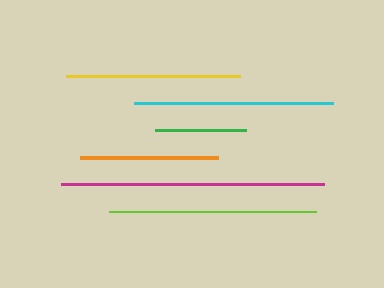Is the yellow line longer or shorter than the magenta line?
The magenta line is longer than the yellow line.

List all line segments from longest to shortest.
From longest to shortest: magenta, lime, cyan, yellow, orange, green.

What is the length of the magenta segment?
The magenta segment is approximately 263 pixels long.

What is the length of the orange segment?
The orange segment is approximately 138 pixels long.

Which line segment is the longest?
The magenta line is the longest at approximately 263 pixels.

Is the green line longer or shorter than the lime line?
The lime line is longer than the green line.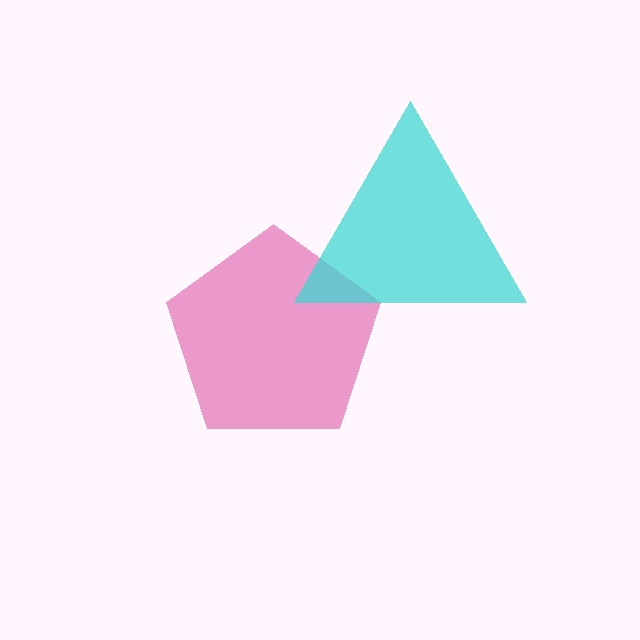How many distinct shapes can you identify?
There are 2 distinct shapes: a pink pentagon, a cyan triangle.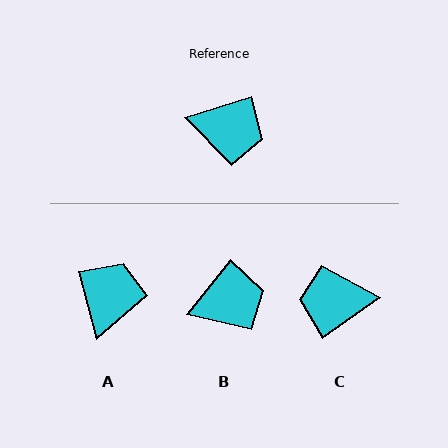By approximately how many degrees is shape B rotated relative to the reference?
Approximately 33 degrees counter-clockwise.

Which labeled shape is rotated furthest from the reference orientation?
C, about 162 degrees away.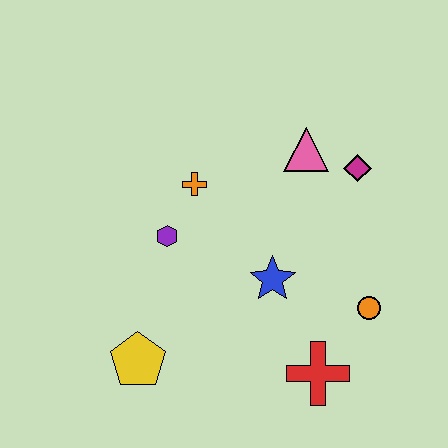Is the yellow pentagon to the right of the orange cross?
No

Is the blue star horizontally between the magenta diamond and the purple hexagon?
Yes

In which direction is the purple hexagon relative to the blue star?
The purple hexagon is to the left of the blue star.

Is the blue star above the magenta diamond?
No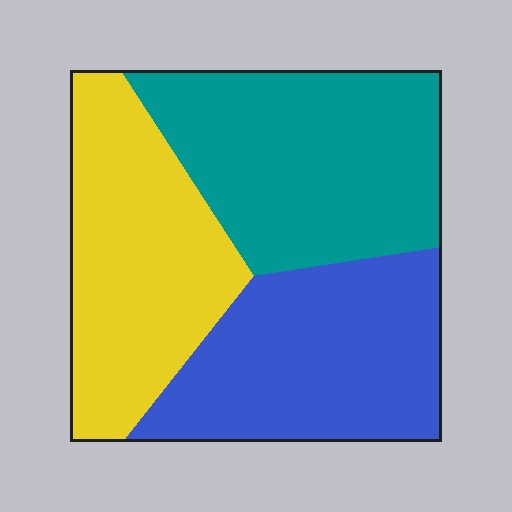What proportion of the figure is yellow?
Yellow covers around 30% of the figure.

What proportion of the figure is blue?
Blue takes up between a quarter and a half of the figure.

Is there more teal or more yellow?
Teal.